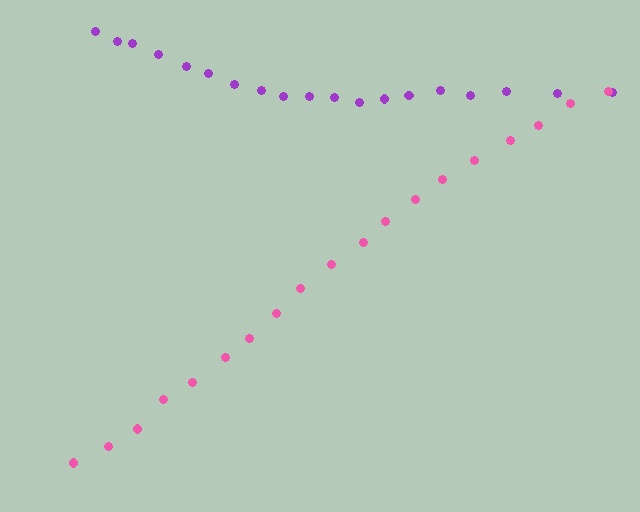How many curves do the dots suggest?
There are 2 distinct paths.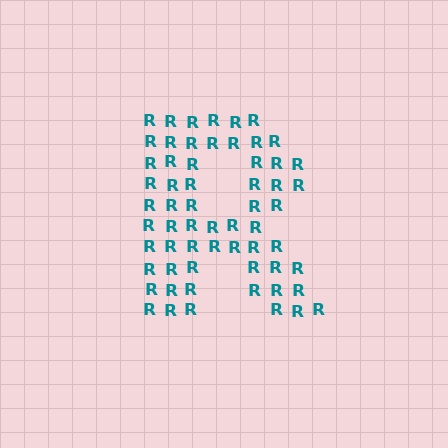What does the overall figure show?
The overall figure shows the letter R.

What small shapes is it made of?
It is made of small letter R's.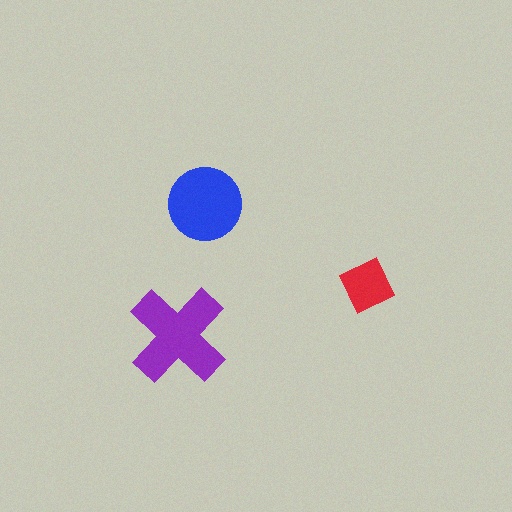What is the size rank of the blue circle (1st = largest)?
2nd.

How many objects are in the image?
There are 3 objects in the image.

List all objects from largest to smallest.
The purple cross, the blue circle, the red diamond.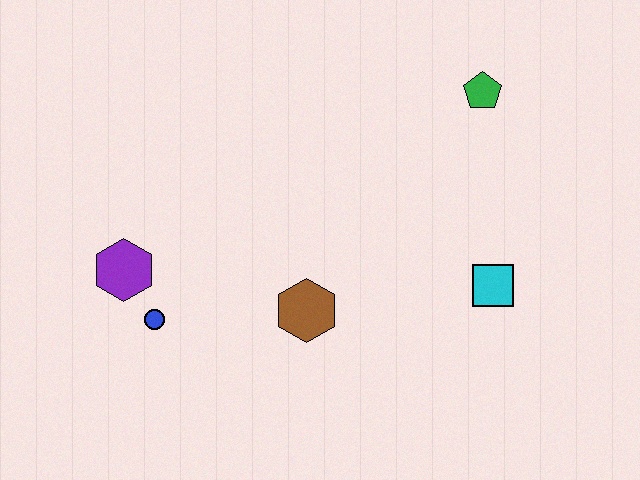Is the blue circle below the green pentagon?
Yes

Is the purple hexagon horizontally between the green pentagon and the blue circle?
No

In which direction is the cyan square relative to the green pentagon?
The cyan square is below the green pentagon.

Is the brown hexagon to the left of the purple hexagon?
No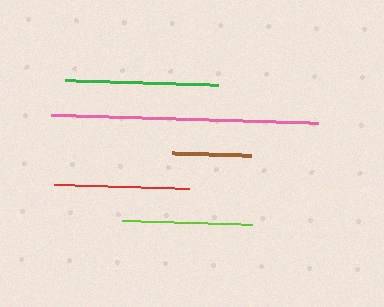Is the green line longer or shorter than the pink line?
The pink line is longer than the green line.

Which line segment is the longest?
The pink line is the longest at approximately 268 pixels.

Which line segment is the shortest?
The brown line is the shortest at approximately 79 pixels.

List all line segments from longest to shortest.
From longest to shortest: pink, green, red, lime, brown.